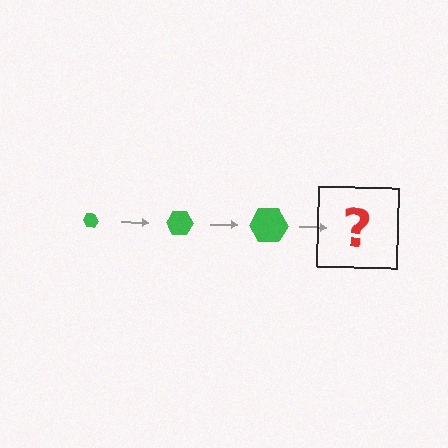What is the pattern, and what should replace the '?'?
The pattern is that the hexagon gets progressively larger each step. The '?' should be a green hexagon, larger than the previous one.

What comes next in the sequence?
The next element should be a green hexagon, larger than the previous one.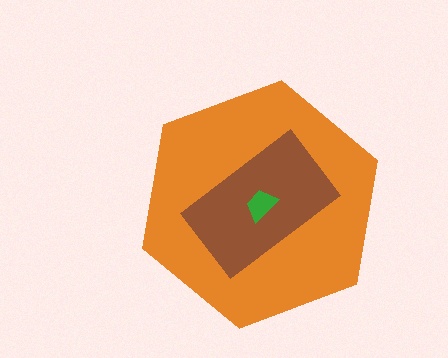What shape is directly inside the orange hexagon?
The brown rectangle.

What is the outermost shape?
The orange hexagon.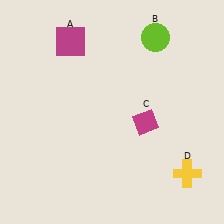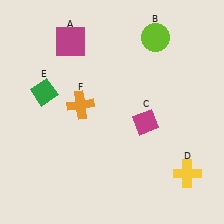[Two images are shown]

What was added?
A green diamond (E), an orange cross (F) were added in Image 2.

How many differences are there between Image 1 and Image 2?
There are 2 differences between the two images.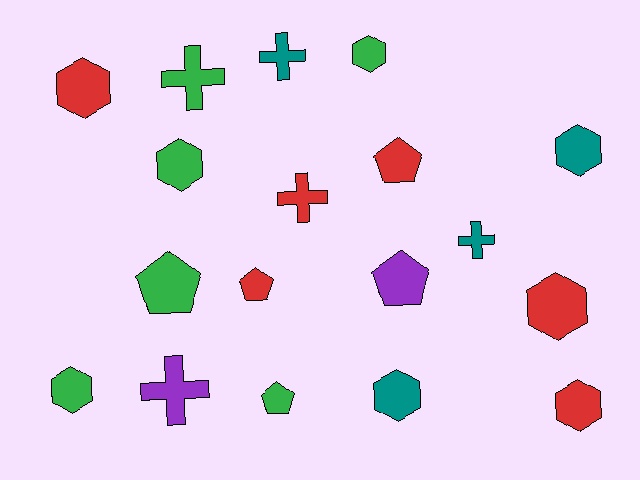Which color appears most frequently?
Red, with 6 objects.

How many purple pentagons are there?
There is 1 purple pentagon.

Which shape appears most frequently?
Hexagon, with 8 objects.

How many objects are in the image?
There are 18 objects.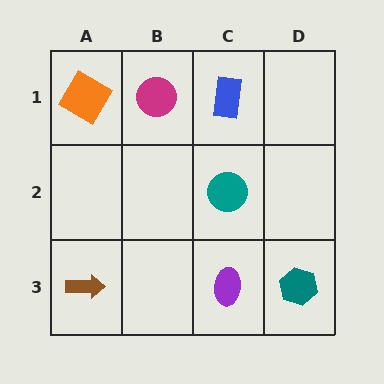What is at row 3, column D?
A teal hexagon.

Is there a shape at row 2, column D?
No, that cell is empty.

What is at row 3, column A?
A brown arrow.